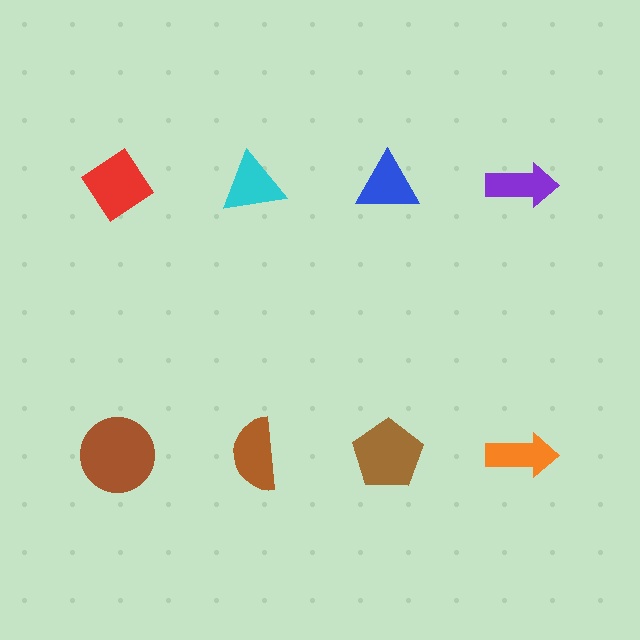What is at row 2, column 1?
A brown circle.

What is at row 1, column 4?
A purple arrow.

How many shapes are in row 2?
4 shapes.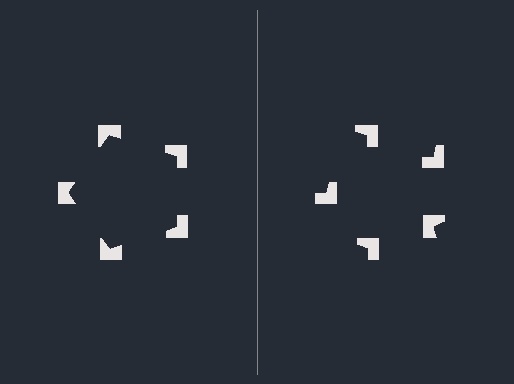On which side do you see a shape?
An illusory pentagon appears on the left side. On the right side the wedge cuts are rotated, so no coherent shape forms.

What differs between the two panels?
The notched squares are positioned identically on both sides; only the wedge orientations differ. On the left they align to a pentagon; on the right they are misaligned.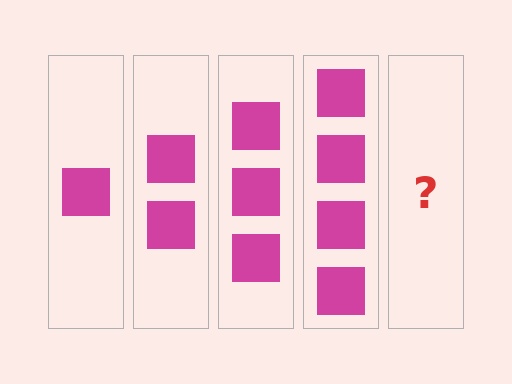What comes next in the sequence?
The next element should be 5 squares.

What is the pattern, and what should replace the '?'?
The pattern is that each step adds one more square. The '?' should be 5 squares.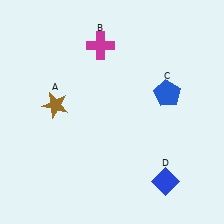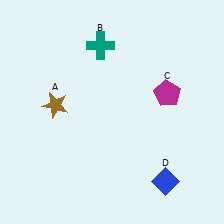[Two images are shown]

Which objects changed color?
B changed from magenta to teal. C changed from blue to magenta.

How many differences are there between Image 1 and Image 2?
There are 2 differences between the two images.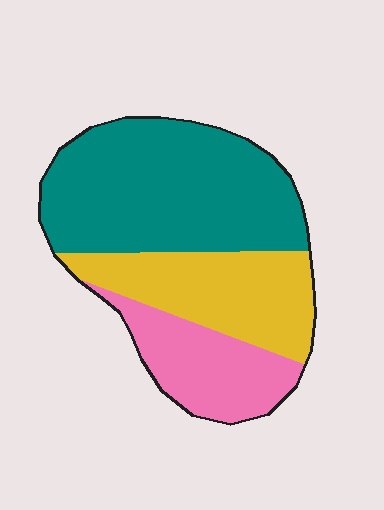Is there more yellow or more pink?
Yellow.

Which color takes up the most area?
Teal, at roughly 50%.